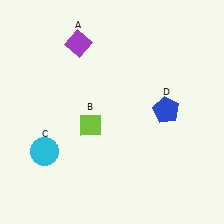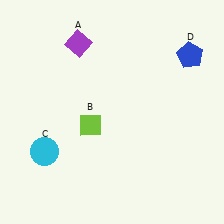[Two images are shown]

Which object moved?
The blue pentagon (D) moved up.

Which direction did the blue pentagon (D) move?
The blue pentagon (D) moved up.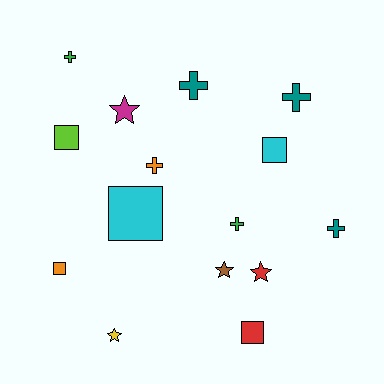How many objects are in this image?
There are 15 objects.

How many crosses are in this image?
There are 6 crosses.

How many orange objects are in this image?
There are 2 orange objects.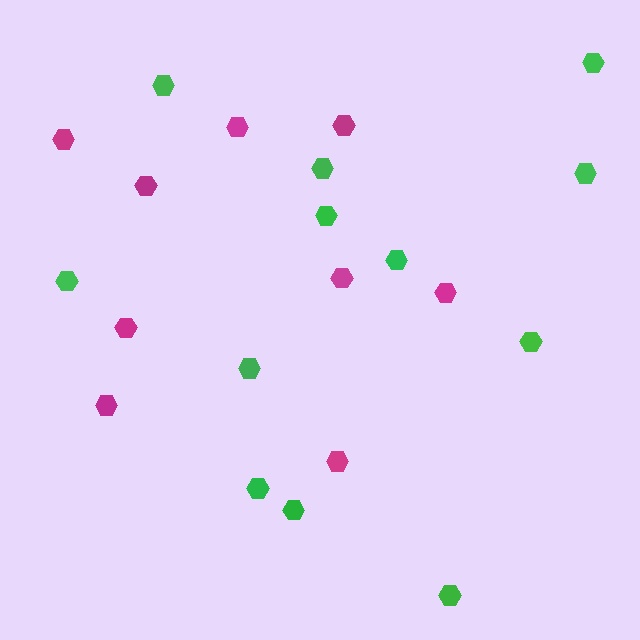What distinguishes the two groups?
There are 2 groups: one group of magenta hexagons (9) and one group of green hexagons (12).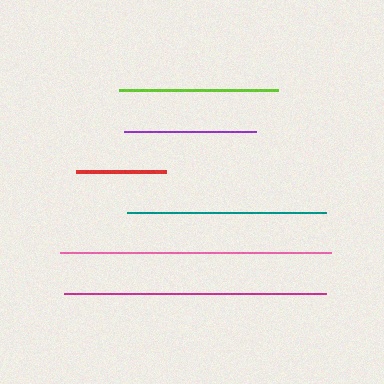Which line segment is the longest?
The pink line is the longest at approximately 272 pixels.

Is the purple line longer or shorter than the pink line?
The pink line is longer than the purple line.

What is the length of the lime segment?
The lime segment is approximately 159 pixels long.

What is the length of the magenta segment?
The magenta segment is approximately 261 pixels long.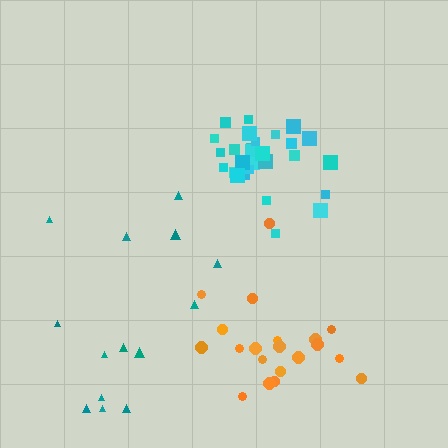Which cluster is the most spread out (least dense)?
Teal.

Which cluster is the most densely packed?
Cyan.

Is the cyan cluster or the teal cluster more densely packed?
Cyan.